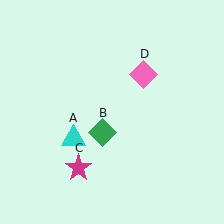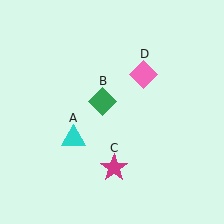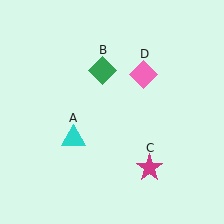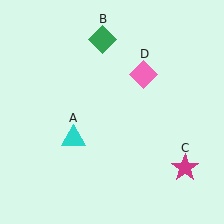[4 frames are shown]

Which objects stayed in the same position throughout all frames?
Cyan triangle (object A) and pink diamond (object D) remained stationary.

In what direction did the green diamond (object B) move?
The green diamond (object B) moved up.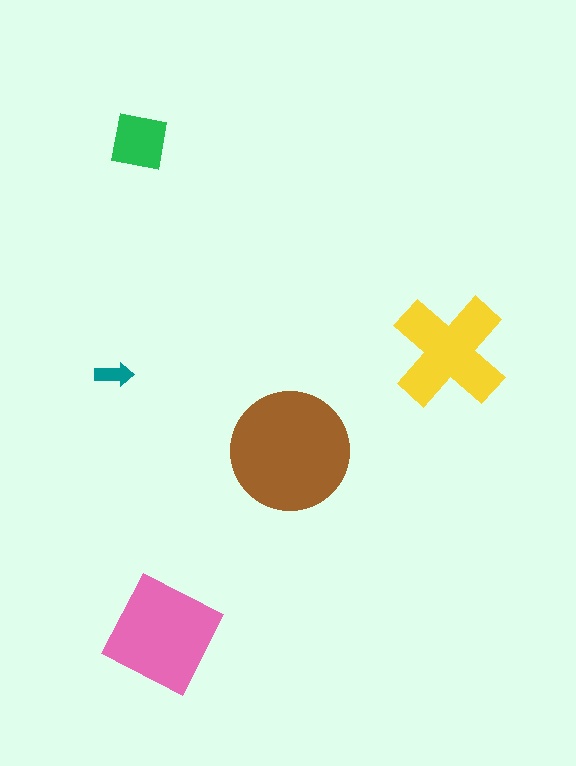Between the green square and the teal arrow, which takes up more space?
The green square.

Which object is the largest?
The brown circle.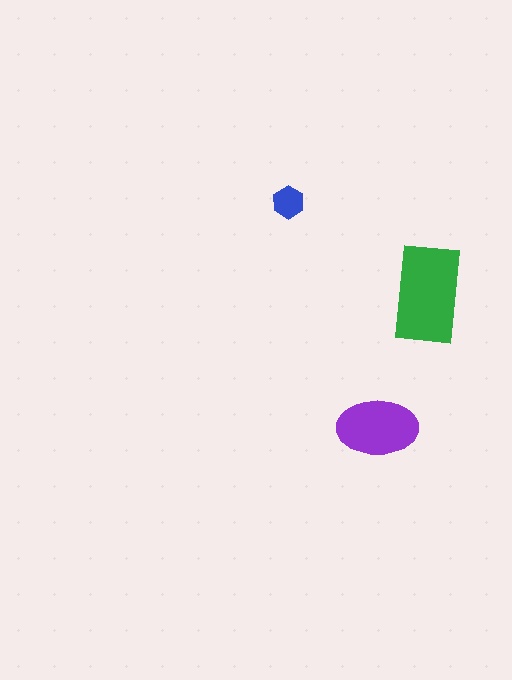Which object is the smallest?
The blue hexagon.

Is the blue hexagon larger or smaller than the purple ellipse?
Smaller.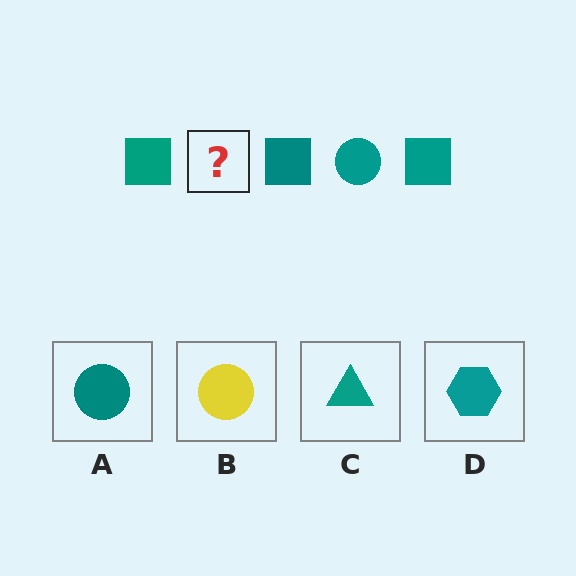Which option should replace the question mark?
Option A.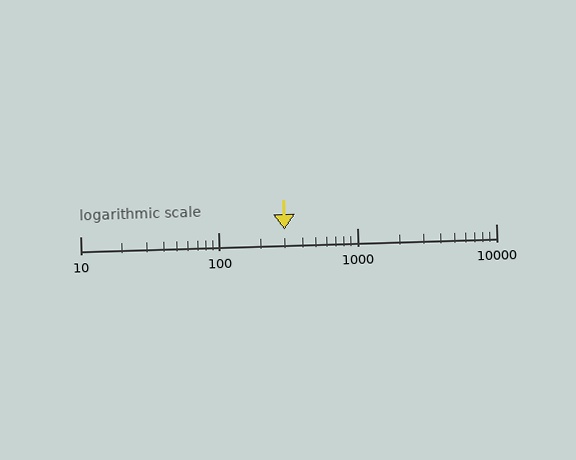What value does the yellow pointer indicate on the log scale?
The pointer indicates approximately 300.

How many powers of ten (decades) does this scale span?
The scale spans 3 decades, from 10 to 10000.